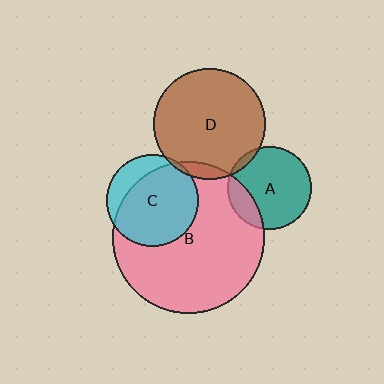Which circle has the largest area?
Circle B (pink).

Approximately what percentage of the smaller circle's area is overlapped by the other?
Approximately 75%.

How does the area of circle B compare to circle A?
Approximately 3.3 times.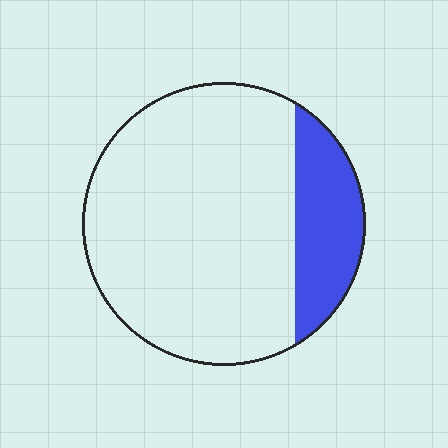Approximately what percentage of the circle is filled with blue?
Approximately 20%.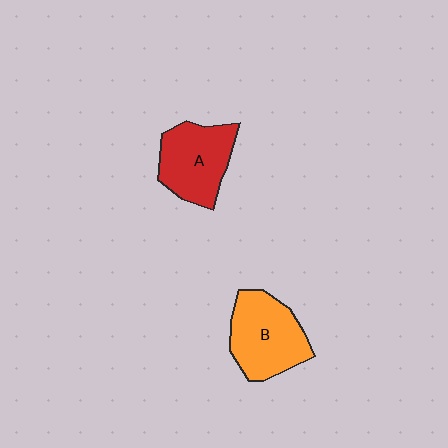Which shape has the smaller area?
Shape A (red).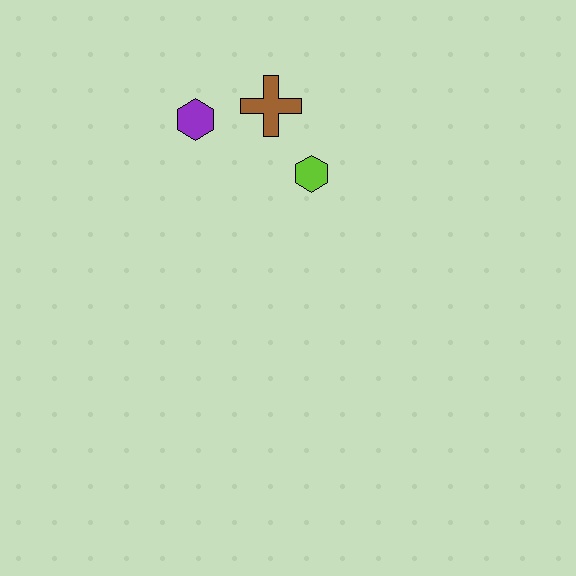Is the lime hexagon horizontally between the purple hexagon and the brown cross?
No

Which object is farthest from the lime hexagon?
The purple hexagon is farthest from the lime hexagon.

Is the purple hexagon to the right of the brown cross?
No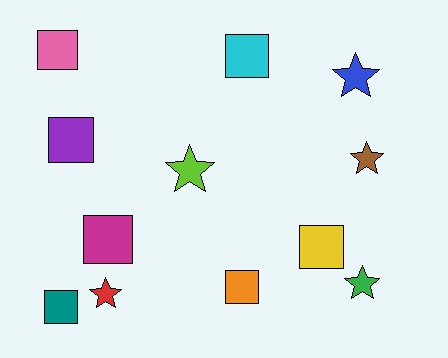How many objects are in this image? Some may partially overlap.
There are 12 objects.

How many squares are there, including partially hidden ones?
There are 7 squares.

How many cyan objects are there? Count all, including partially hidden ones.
There is 1 cyan object.